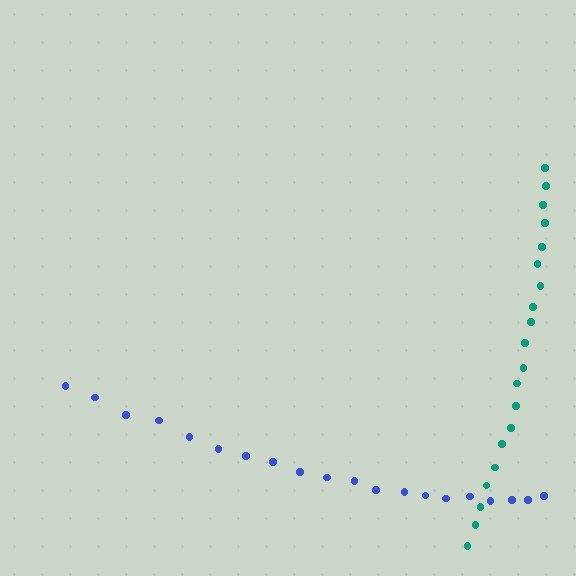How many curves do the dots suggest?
There are 2 distinct paths.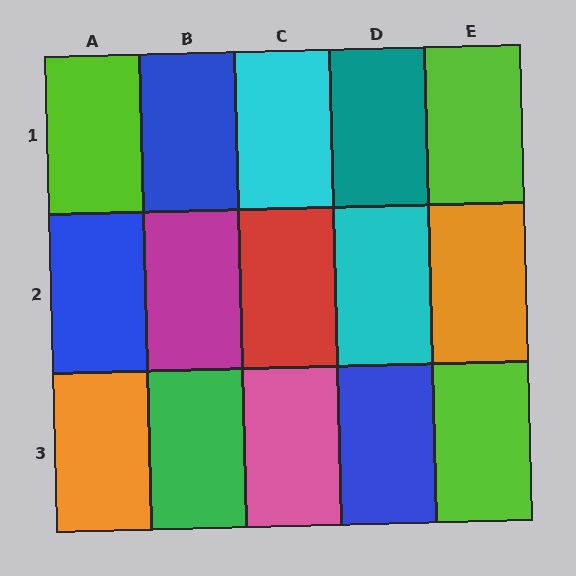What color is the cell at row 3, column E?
Lime.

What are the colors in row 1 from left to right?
Lime, blue, cyan, teal, lime.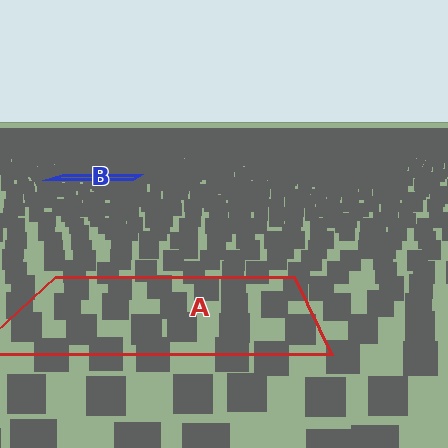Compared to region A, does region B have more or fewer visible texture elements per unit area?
Region B has more texture elements per unit area — they are packed more densely because it is farther away.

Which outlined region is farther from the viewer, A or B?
Region B is farther from the viewer — the texture elements inside it appear smaller and more densely packed.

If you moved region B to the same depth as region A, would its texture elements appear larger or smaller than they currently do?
They would appear larger. At a closer depth, the same texture elements are projected at a bigger on-screen size.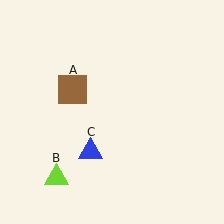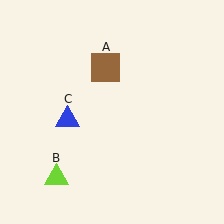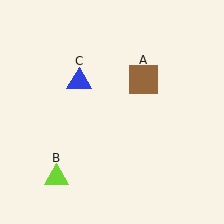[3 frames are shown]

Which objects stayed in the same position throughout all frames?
Lime triangle (object B) remained stationary.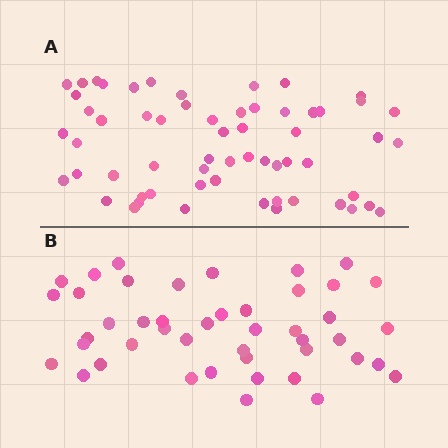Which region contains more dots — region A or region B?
Region A (the top region) has more dots.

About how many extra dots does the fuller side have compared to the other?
Region A has approximately 15 more dots than region B.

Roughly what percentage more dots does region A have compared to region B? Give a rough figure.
About 35% more.